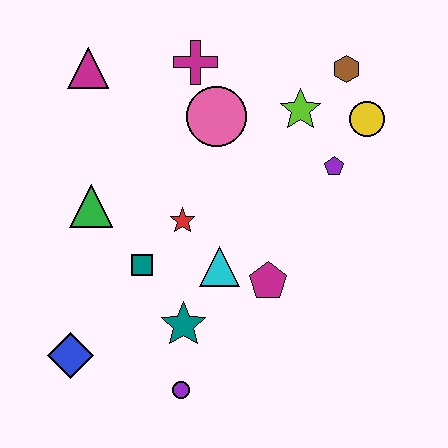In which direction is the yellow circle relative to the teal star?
The yellow circle is above the teal star.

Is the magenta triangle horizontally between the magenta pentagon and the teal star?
No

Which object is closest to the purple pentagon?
The yellow circle is closest to the purple pentagon.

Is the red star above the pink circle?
No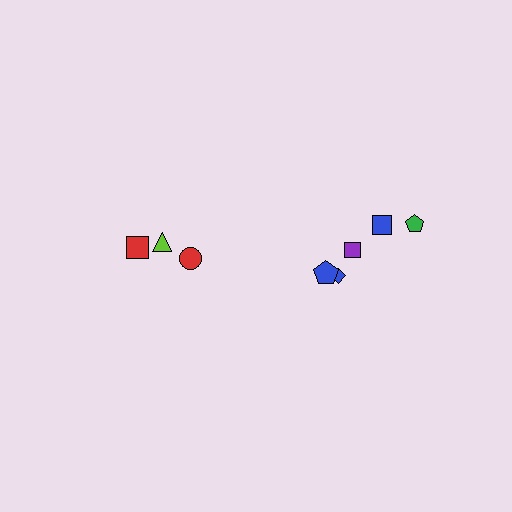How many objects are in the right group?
There are 5 objects.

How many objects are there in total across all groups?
There are 8 objects.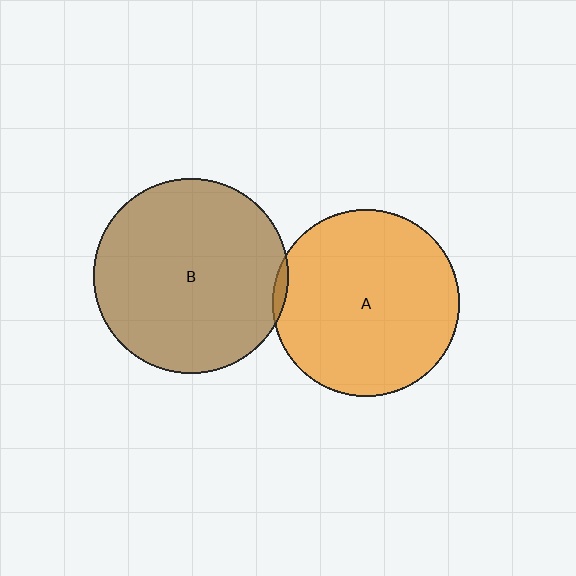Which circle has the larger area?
Circle B (brown).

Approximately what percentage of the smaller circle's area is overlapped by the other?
Approximately 5%.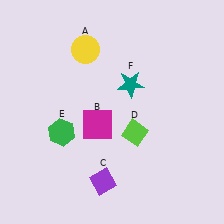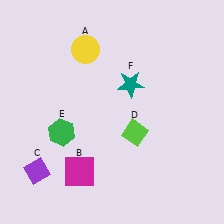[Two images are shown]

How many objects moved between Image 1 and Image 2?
2 objects moved between the two images.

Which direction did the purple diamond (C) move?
The purple diamond (C) moved left.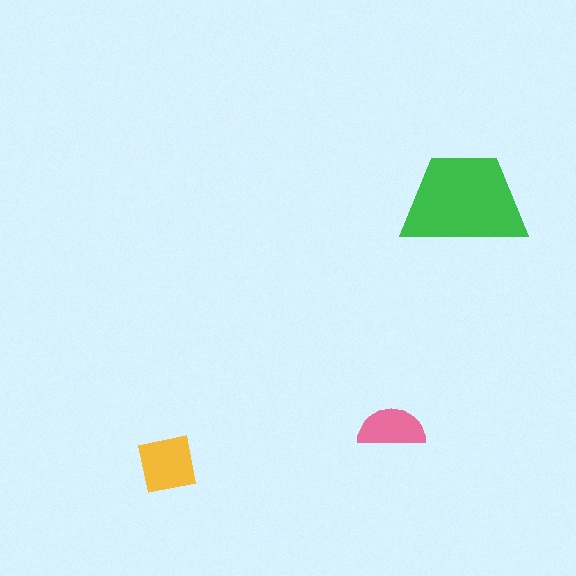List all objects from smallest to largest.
The pink semicircle, the yellow square, the green trapezoid.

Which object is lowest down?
The yellow square is bottommost.